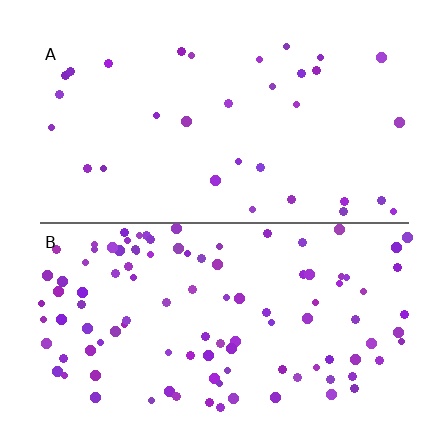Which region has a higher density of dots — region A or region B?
B (the bottom).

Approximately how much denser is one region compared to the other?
Approximately 3.1× — region B over region A.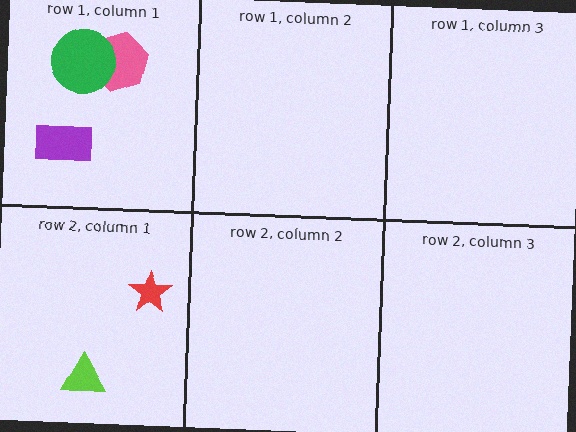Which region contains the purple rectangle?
The row 1, column 1 region.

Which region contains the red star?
The row 2, column 1 region.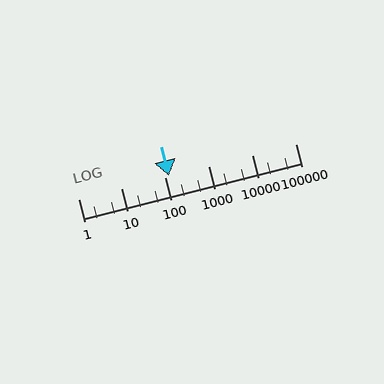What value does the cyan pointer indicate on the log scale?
The pointer indicates approximately 120.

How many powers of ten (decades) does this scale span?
The scale spans 5 decades, from 1 to 100000.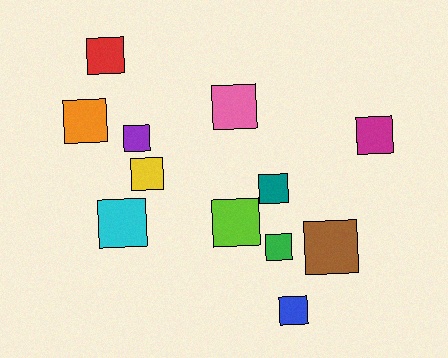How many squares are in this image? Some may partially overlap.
There are 12 squares.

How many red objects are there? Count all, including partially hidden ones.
There is 1 red object.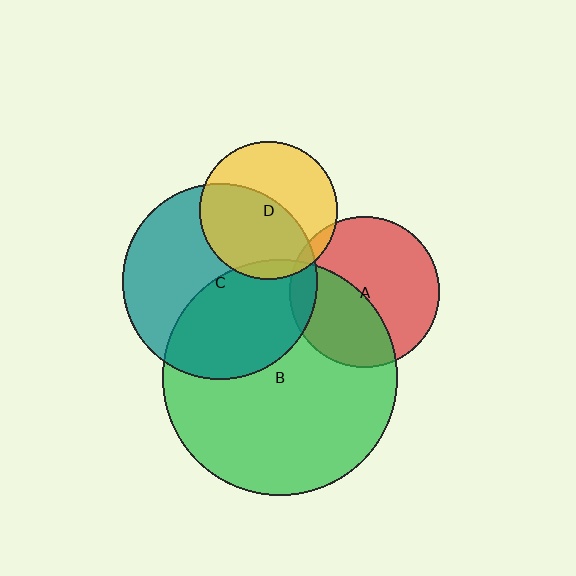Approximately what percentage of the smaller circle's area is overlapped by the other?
Approximately 10%.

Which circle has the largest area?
Circle B (green).